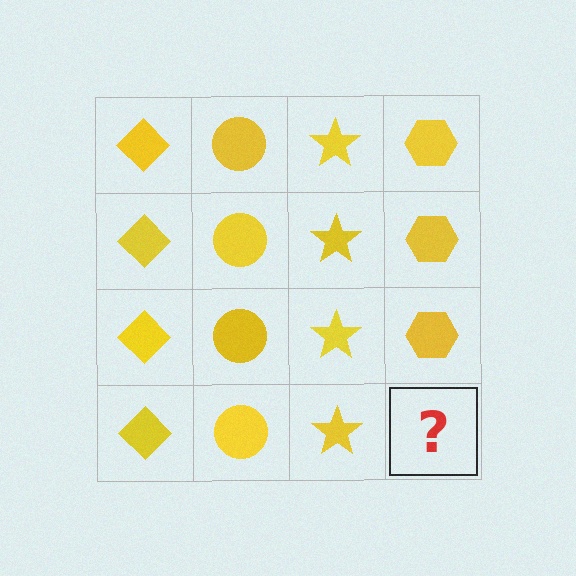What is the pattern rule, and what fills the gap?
The rule is that each column has a consistent shape. The gap should be filled with a yellow hexagon.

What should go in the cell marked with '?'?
The missing cell should contain a yellow hexagon.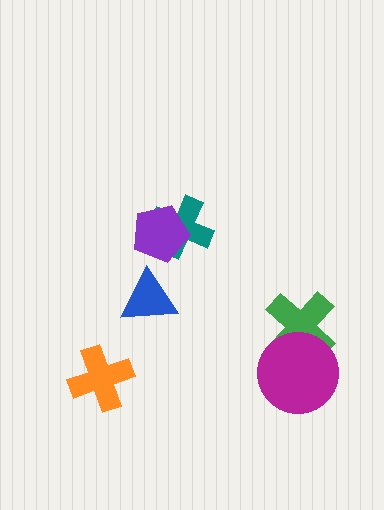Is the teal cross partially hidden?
Yes, it is partially covered by another shape.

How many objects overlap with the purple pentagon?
1 object overlaps with the purple pentagon.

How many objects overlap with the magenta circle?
1 object overlaps with the magenta circle.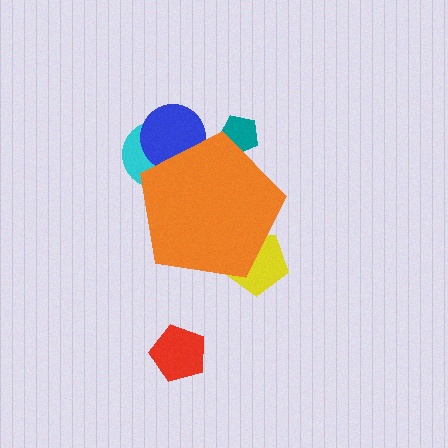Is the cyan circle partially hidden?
Yes, the cyan circle is partially hidden behind the orange pentagon.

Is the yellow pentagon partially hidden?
Yes, the yellow pentagon is partially hidden behind the orange pentagon.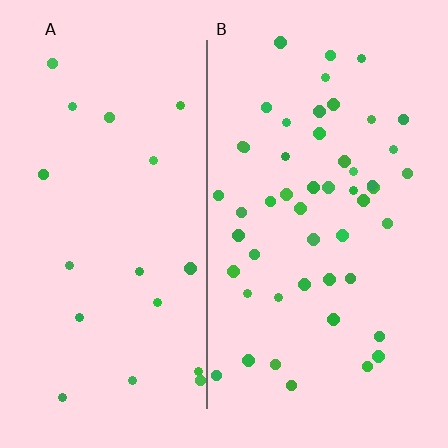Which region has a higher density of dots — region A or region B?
B (the right).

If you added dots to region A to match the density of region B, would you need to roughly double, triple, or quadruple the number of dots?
Approximately triple.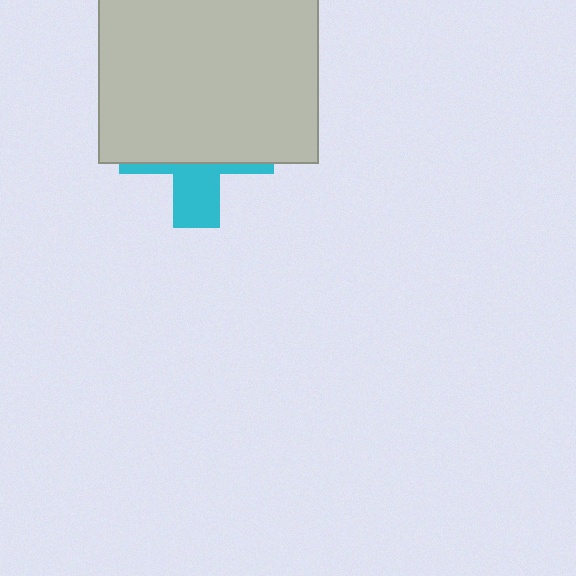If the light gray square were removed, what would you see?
You would see the complete cyan cross.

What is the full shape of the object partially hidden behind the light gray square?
The partially hidden object is a cyan cross.